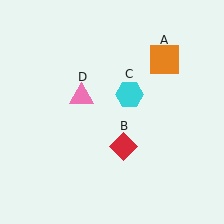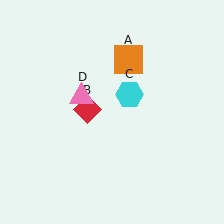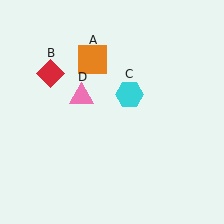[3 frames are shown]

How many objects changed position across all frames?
2 objects changed position: orange square (object A), red diamond (object B).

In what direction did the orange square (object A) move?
The orange square (object A) moved left.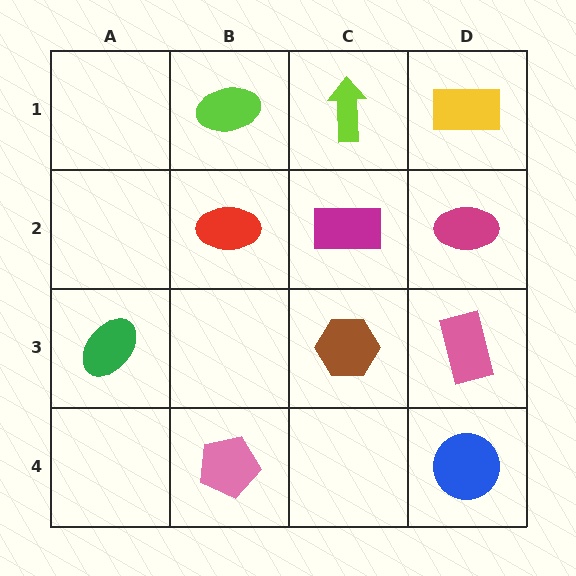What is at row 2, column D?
A magenta ellipse.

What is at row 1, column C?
A lime arrow.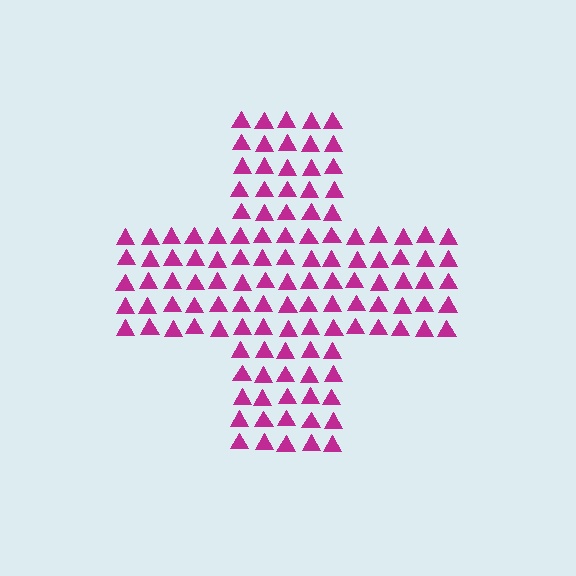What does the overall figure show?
The overall figure shows a cross.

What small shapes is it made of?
It is made of small triangles.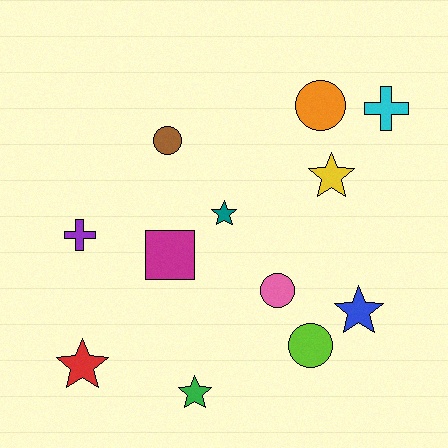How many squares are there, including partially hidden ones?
There is 1 square.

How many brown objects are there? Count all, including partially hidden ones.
There is 1 brown object.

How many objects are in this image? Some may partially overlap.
There are 12 objects.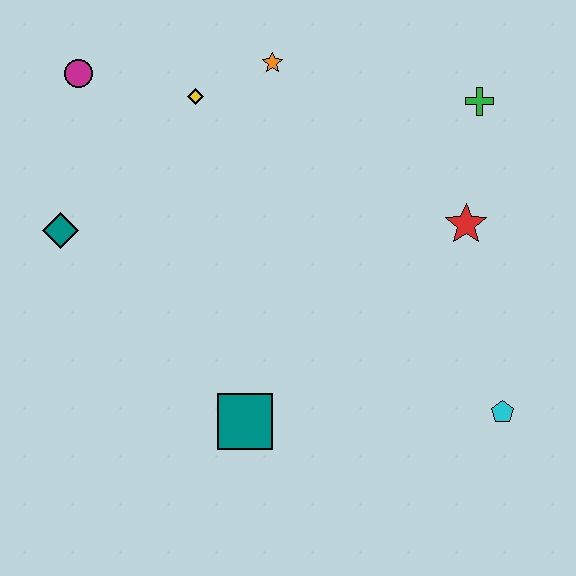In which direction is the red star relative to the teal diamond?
The red star is to the right of the teal diamond.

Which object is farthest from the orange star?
The cyan pentagon is farthest from the orange star.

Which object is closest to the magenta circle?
The yellow diamond is closest to the magenta circle.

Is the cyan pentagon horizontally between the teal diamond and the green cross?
No